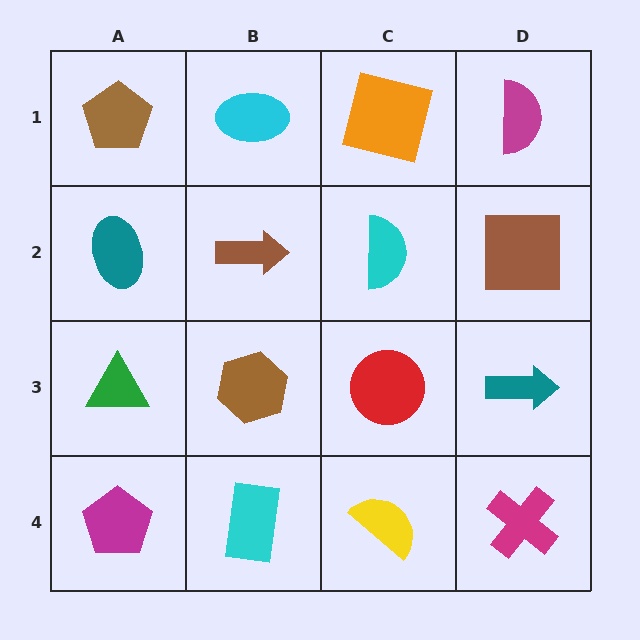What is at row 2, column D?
A brown square.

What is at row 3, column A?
A green triangle.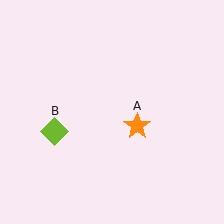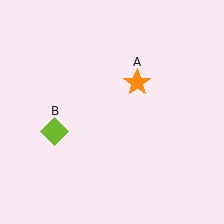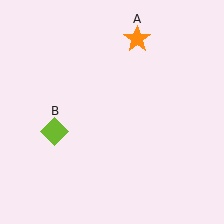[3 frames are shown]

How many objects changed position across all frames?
1 object changed position: orange star (object A).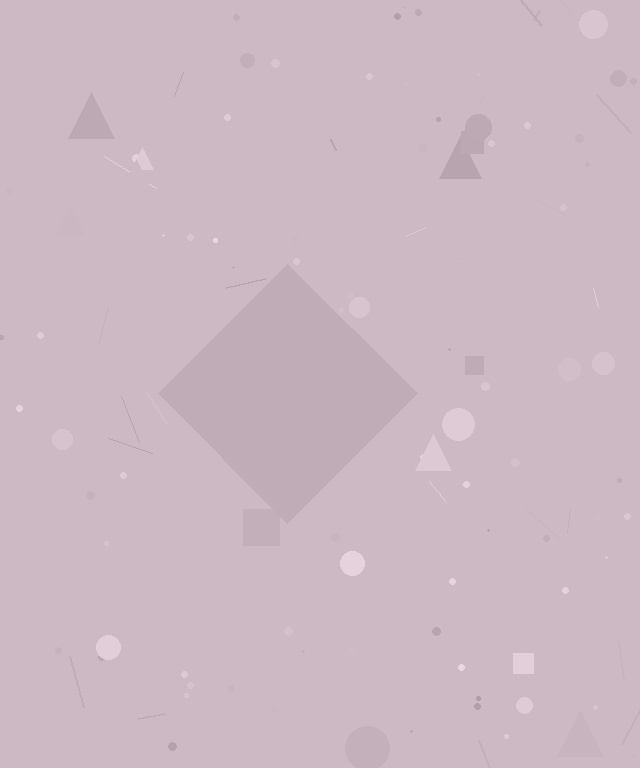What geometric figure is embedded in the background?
A diamond is embedded in the background.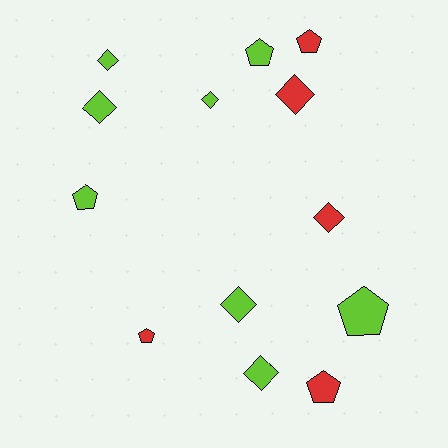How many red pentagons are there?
There are 3 red pentagons.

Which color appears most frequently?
Lime, with 8 objects.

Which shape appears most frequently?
Diamond, with 7 objects.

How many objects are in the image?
There are 13 objects.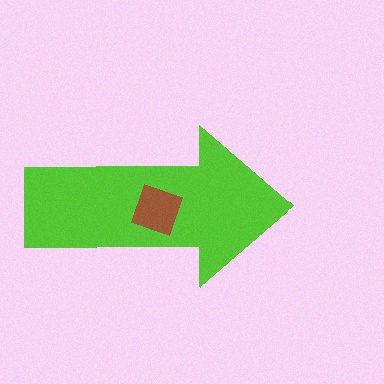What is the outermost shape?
The lime arrow.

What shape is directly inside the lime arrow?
The brown square.